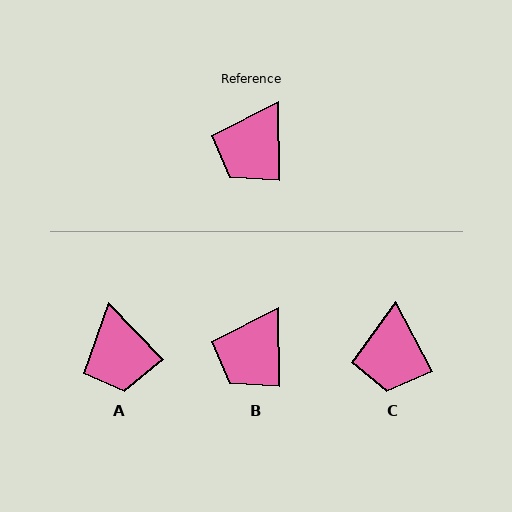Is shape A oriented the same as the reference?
No, it is off by about 44 degrees.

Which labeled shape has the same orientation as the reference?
B.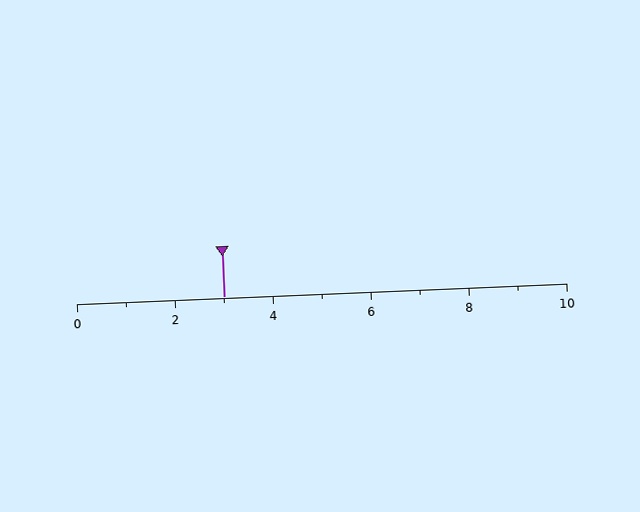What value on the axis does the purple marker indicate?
The marker indicates approximately 3.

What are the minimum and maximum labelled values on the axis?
The axis runs from 0 to 10.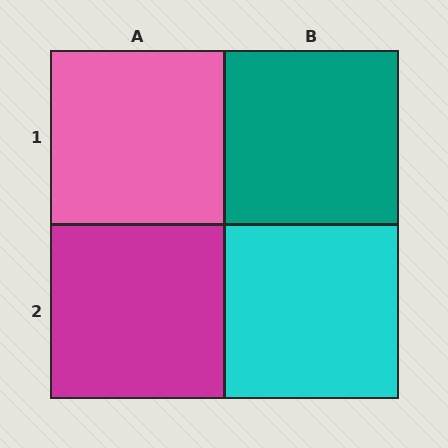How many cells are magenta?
1 cell is magenta.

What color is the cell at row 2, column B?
Cyan.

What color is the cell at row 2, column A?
Magenta.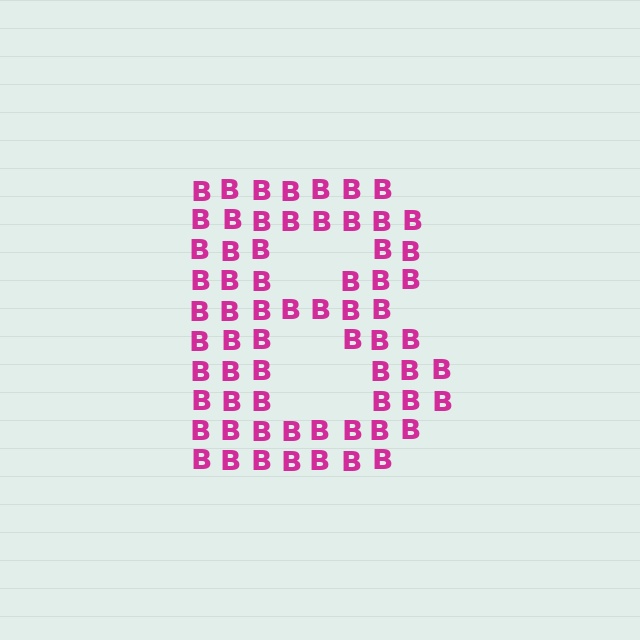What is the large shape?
The large shape is the letter B.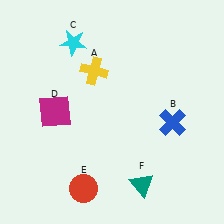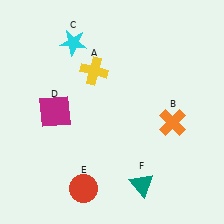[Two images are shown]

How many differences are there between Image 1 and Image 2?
There is 1 difference between the two images.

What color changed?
The cross (B) changed from blue in Image 1 to orange in Image 2.